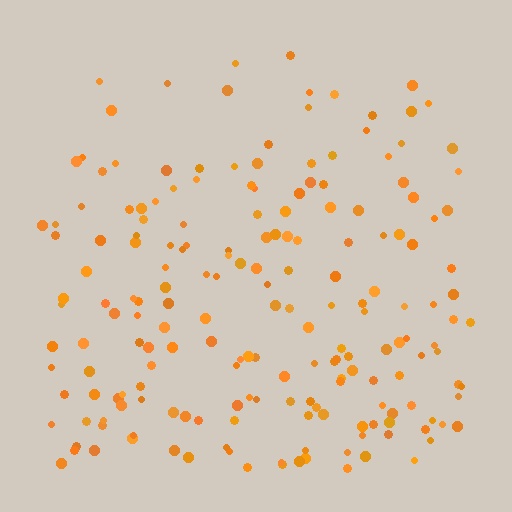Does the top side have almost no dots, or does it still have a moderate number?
Still a moderate number, just noticeably fewer than the bottom.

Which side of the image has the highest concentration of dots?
The bottom.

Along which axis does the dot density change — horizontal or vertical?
Vertical.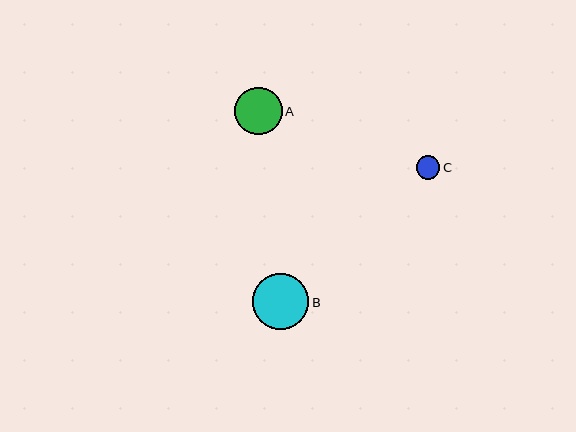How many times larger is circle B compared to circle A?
Circle B is approximately 1.2 times the size of circle A.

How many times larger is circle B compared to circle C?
Circle B is approximately 2.4 times the size of circle C.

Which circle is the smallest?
Circle C is the smallest with a size of approximately 24 pixels.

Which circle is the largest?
Circle B is the largest with a size of approximately 56 pixels.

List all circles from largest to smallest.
From largest to smallest: B, A, C.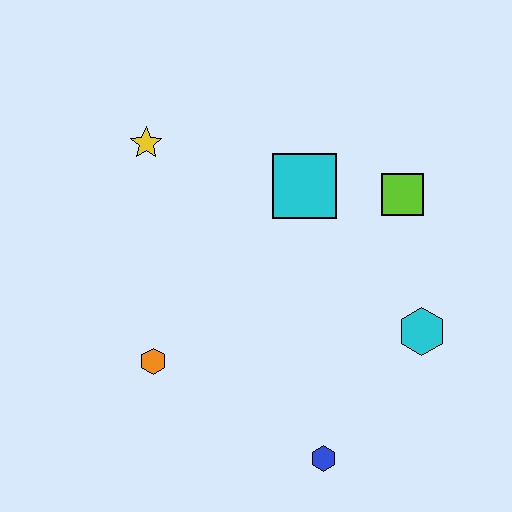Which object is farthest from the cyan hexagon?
The yellow star is farthest from the cyan hexagon.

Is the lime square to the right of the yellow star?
Yes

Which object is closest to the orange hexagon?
The blue hexagon is closest to the orange hexagon.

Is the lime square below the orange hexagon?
No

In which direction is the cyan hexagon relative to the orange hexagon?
The cyan hexagon is to the right of the orange hexagon.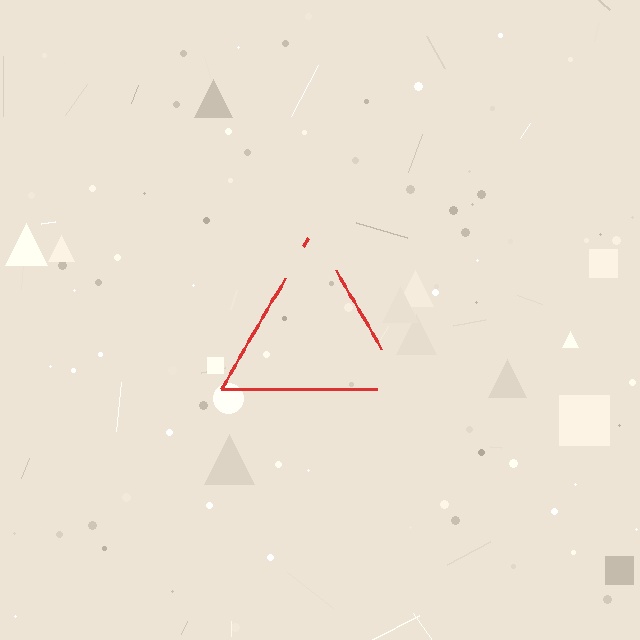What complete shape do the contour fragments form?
The contour fragments form a triangle.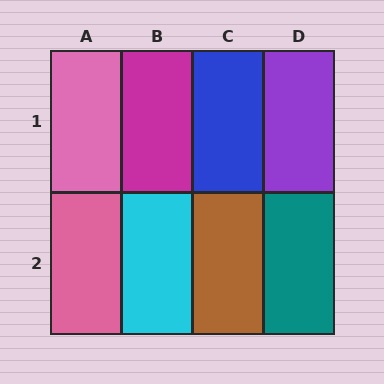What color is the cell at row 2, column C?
Brown.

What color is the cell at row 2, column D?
Teal.